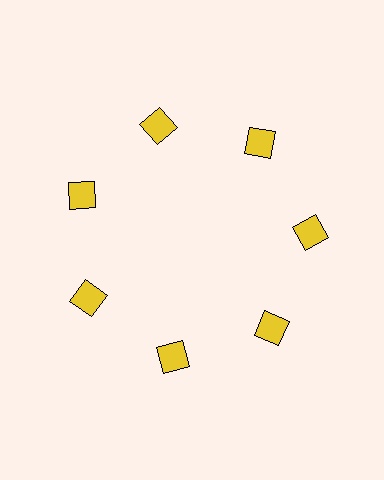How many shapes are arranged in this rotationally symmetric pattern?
There are 7 shapes, arranged in 7 groups of 1.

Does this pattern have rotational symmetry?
Yes, this pattern has 7-fold rotational symmetry. It looks the same after rotating 51 degrees around the center.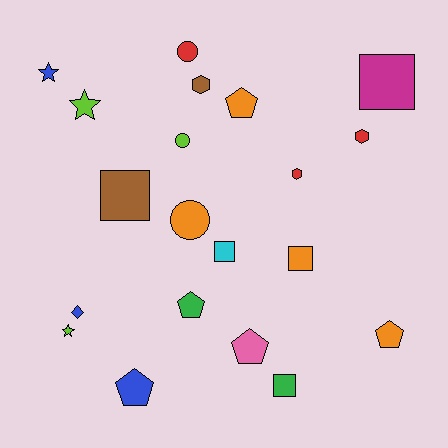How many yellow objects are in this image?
There are no yellow objects.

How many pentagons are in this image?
There are 5 pentagons.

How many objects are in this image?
There are 20 objects.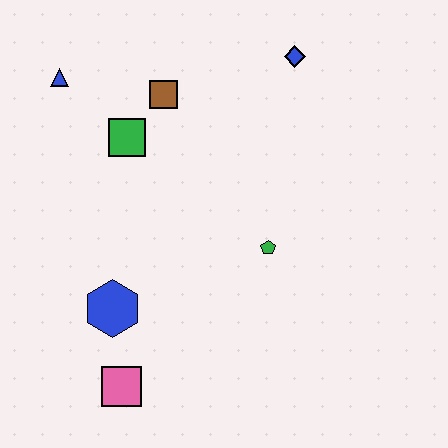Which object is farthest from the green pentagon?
The blue triangle is farthest from the green pentagon.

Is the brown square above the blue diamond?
No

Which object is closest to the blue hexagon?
The pink square is closest to the blue hexagon.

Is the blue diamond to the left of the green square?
No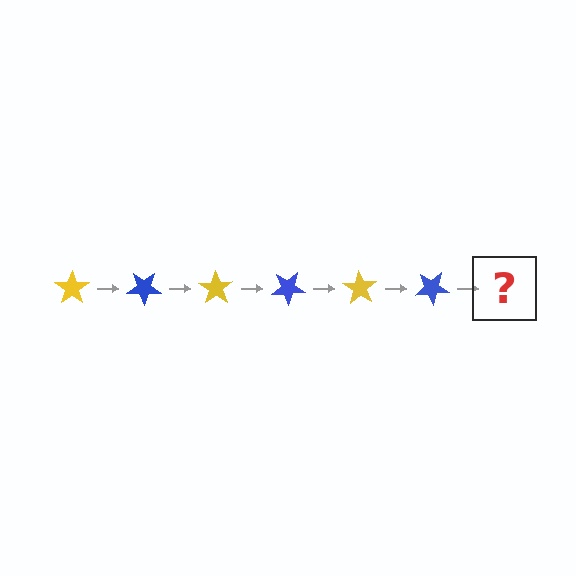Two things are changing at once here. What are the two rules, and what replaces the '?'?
The two rules are that it rotates 35 degrees each step and the color cycles through yellow and blue. The '?' should be a yellow star, rotated 210 degrees from the start.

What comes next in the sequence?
The next element should be a yellow star, rotated 210 degrees from the start.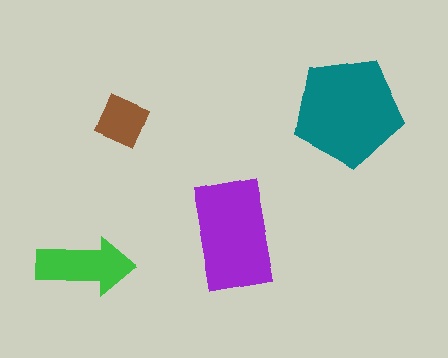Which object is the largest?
The teal pentagon.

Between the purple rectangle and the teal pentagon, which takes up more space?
The teal pentagon.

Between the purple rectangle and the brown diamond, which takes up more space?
The purple rectangle.